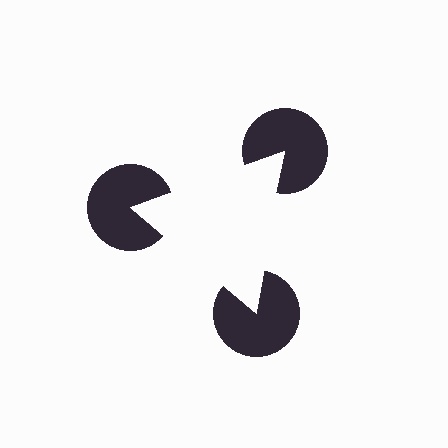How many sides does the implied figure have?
3 sides.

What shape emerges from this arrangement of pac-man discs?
An illusory triangle — its edges are inferred from the aligned wedge cuts in the pac-man discs, not physically drawn.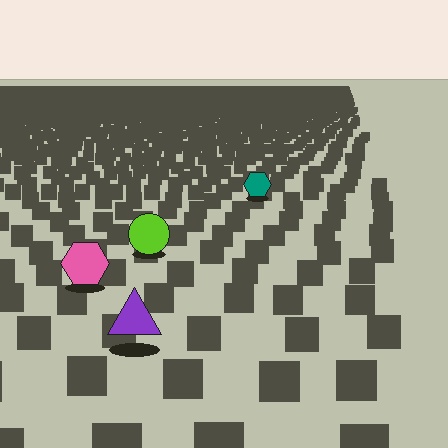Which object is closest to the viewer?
The purple triangle is closest. The texture marks near it are larger and more spread out.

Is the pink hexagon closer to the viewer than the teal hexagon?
Yes. The pink hexagon is closer — you can tell from the texture gradient: the ground texture is coarser near it.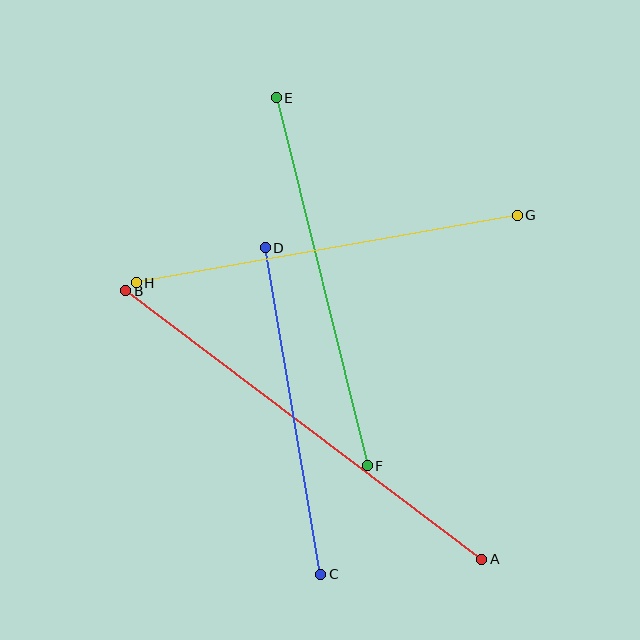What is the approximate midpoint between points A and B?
The midpoint is at approximately (304, 425) pixels.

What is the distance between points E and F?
The distance is approximately 379 pixels.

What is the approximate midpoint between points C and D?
The midpoint is at approximately (293, 411) pixels.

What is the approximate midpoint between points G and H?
The midpoint is at approximately (327, 249) pixels.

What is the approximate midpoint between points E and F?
The midpoint is at approximately (322, 282) pixels.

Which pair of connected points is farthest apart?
Points A and B are farthest apart.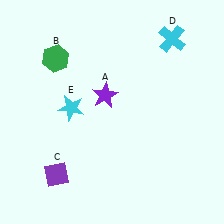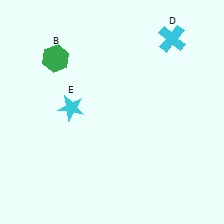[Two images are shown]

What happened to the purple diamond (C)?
The purple diamond (C) was removed in Image 2. It was in the bottom-left area of Image 1.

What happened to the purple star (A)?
The purple star (A) was removed in Image 2. It was in the top-left area of Image 1.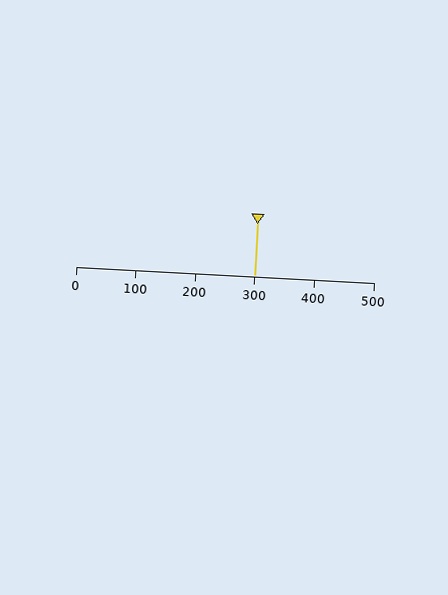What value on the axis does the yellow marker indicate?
The marker indicates approximately 300.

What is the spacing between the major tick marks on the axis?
The major ticks are spaced 100 apart.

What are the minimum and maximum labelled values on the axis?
The axis runs from 0 to 500.